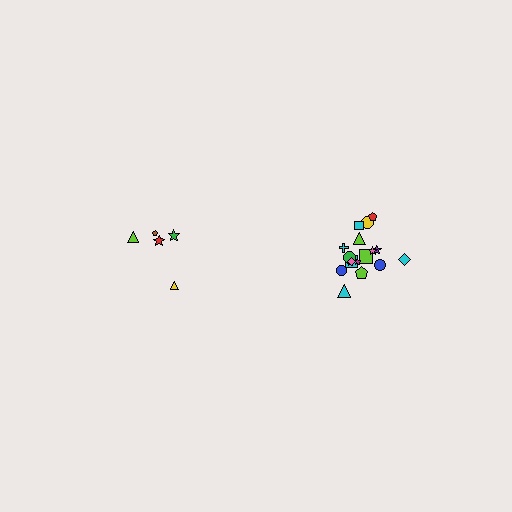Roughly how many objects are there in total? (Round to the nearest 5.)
Roughly 25 objects in total.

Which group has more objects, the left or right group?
The right group.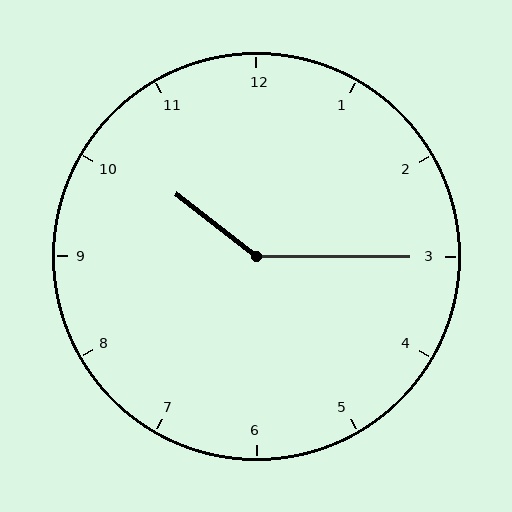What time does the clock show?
10:15.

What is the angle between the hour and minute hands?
Approximately 142 degrees.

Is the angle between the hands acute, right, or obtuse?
It is obtuse.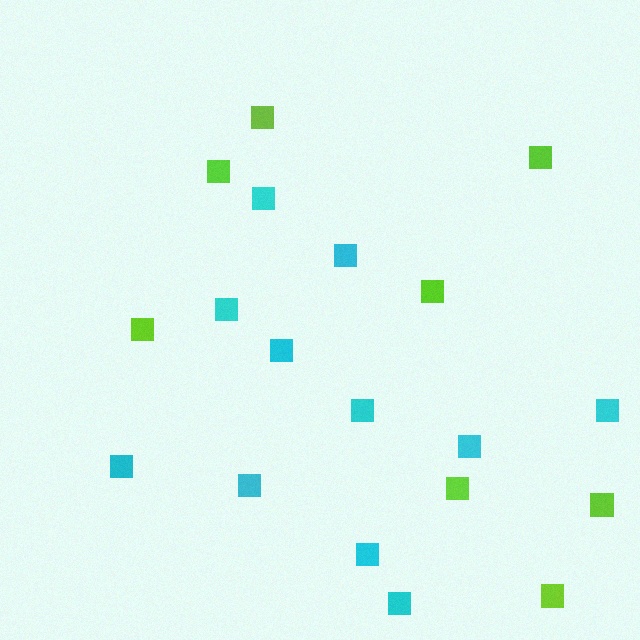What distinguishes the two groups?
There are 2 groups: one group of cyan squares (11) and one group of lime squares (8).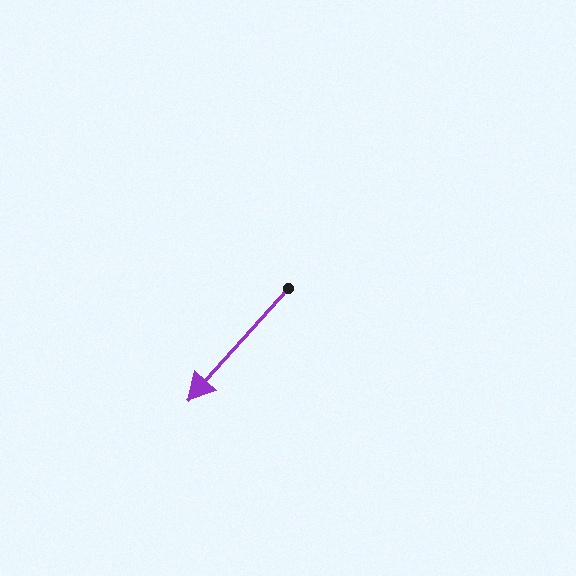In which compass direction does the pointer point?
Southwest.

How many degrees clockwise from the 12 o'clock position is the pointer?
Approximately 222 degrees.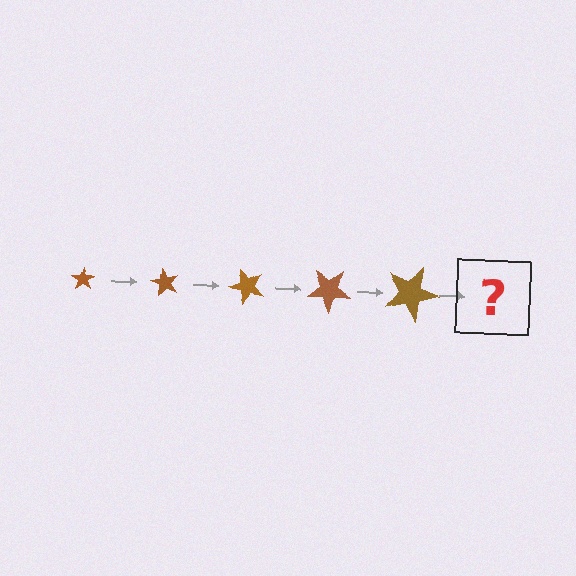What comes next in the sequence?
The next element should be a star, larger than the previous one and rotated 300 degrees from the start.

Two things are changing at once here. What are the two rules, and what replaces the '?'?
The two rules are that the star grows larger each step and it rotates 60 degrees each step. The '?' should be a star, larger than the previous one and rotated 300 degrees from the start.